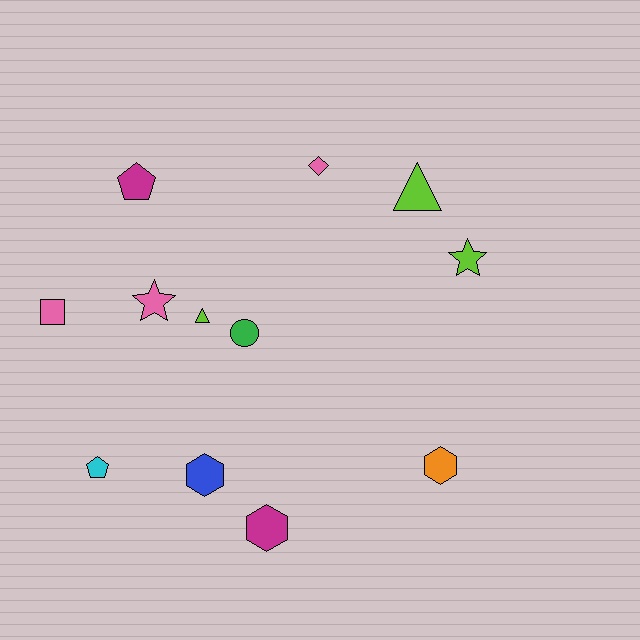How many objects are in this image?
There are 12 objects.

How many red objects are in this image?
There are no red objects.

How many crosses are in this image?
There are no crosses.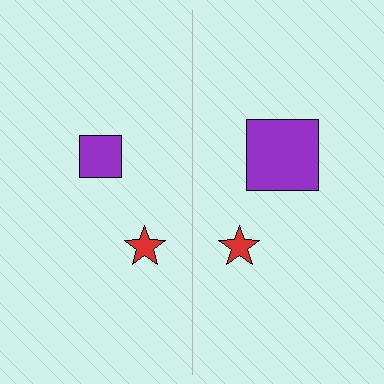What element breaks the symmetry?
The purple square on the right side has a different size than its mirror counterpart.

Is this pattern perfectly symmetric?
No, the pattern is not perfectly symmetric. The purple square on the right side has a different size than its mirror counterpart.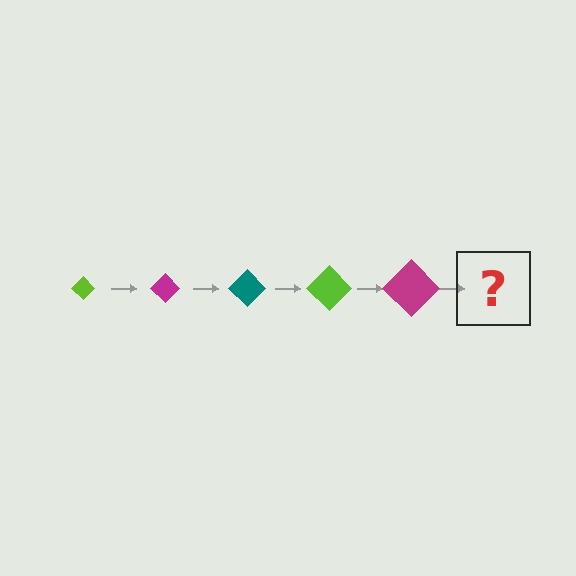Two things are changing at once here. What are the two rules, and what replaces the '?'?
The two rules are that the diamond grows larger each step and the color cycles through lime, magenta, and teal. The '?' should be a teal diamond, larger than the previous one.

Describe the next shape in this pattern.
It should be a teal diamond, larger than the previous one.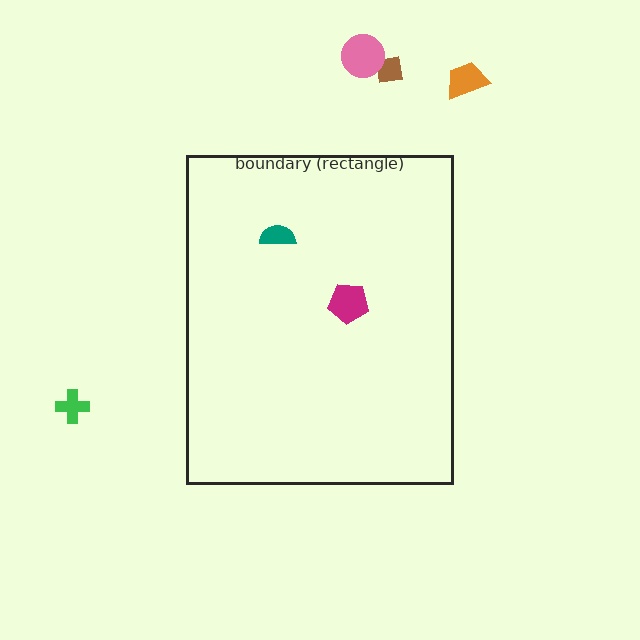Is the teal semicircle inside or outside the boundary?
Inside.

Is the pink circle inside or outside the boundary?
Outside.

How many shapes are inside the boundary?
2 inside, 4 outside.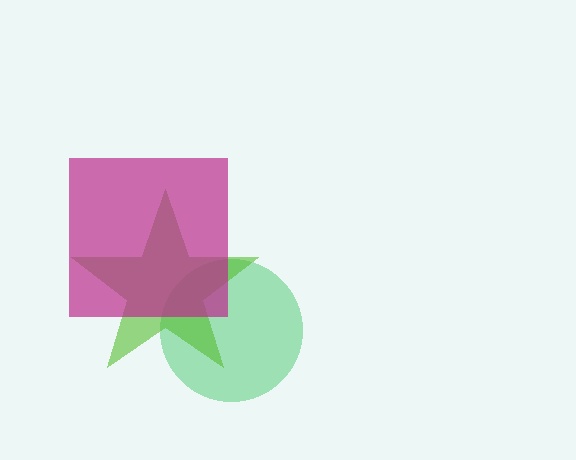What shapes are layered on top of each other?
The layered shapes are: a green circle, a lime star, a magenta square.